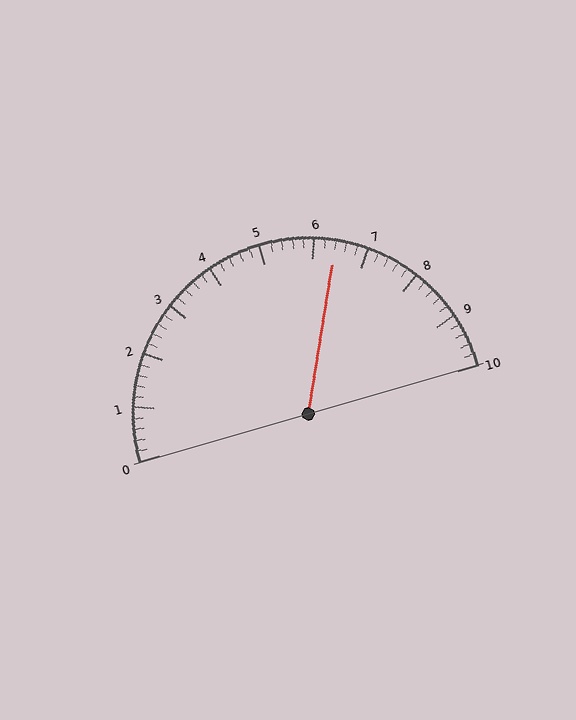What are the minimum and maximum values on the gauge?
The gauge ranges from 0 to 10.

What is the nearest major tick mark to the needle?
The nearest major tick mark is 6.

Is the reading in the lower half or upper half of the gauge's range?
The reading is in the upper half of the range (0 to 10).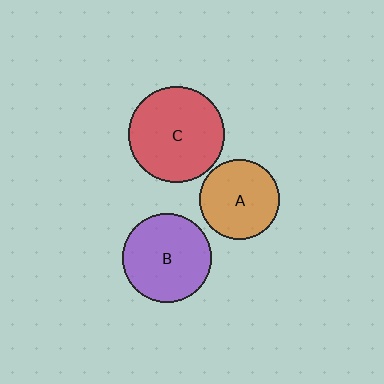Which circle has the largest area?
Circle C (red).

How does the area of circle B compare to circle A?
Approximately 1.3 times.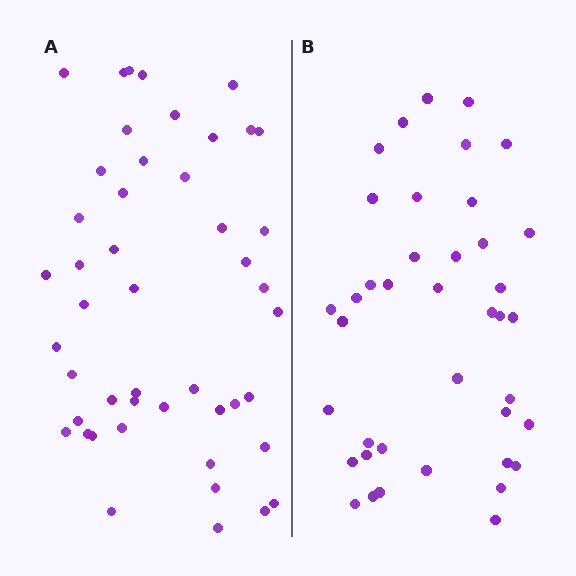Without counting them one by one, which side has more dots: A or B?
Region A (the left region) has more dots.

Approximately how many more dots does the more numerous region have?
Region A has roughly 8 or so more dots than region B.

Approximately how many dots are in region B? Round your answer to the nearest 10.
About 40 dots.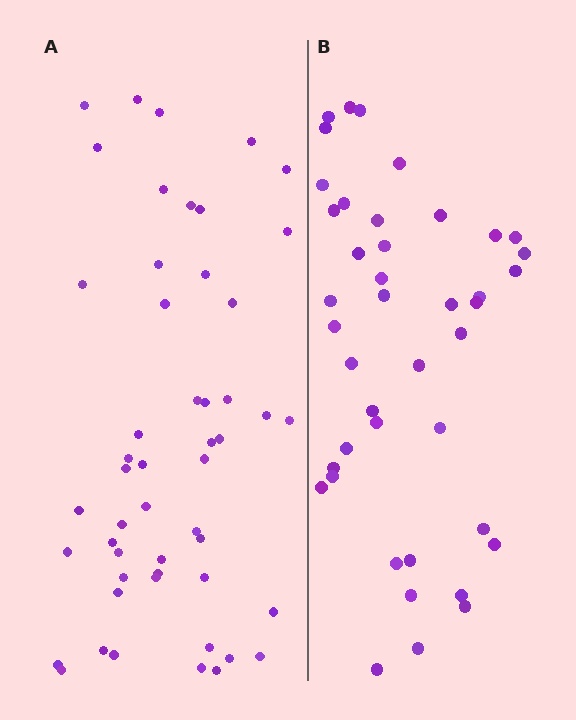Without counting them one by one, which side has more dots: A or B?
Region A (the left region) has more dots.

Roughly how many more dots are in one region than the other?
Region A has roughly 8 or so more dots than region B.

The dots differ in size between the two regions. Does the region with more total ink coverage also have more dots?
No. Region B has more total ink coverage because its dots are larger, but region A actually contains more individual dots. Total area can be misleading — the number of items is what matters here.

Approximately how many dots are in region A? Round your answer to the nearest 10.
About 50 dots. (The exact count is 51, which rounds to 50.)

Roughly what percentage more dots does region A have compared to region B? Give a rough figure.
About 20% more.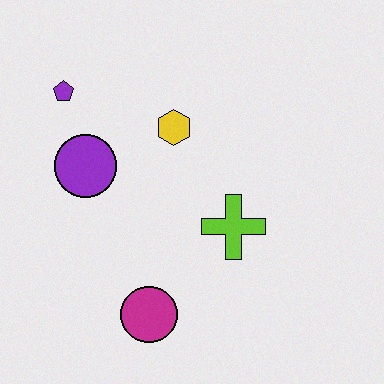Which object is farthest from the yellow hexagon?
The magenta circle is farthest from the yellow hexagon.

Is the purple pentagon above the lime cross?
Yes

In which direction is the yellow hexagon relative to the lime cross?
The yellow hexagon is above the lime cross.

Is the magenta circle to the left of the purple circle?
No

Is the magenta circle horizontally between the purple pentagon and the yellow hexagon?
Yes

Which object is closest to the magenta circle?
The lime cross is closest to the magenta circle.